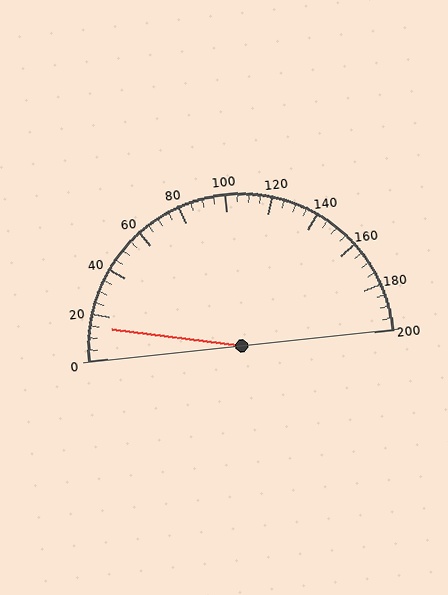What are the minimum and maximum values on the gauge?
The gauge ranges from 0 to 200.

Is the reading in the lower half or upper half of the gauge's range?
The reading is in the lower half of the range (0 to 200).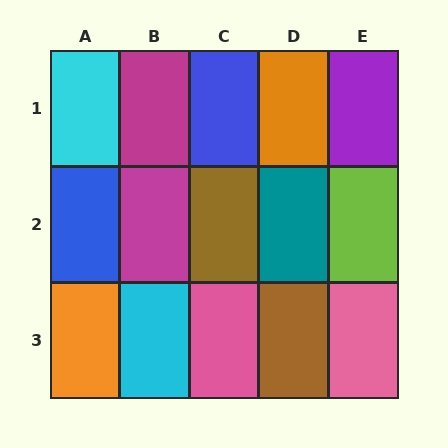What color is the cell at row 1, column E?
Purple.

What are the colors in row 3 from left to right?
Orange, cyan, pink, brown, pink.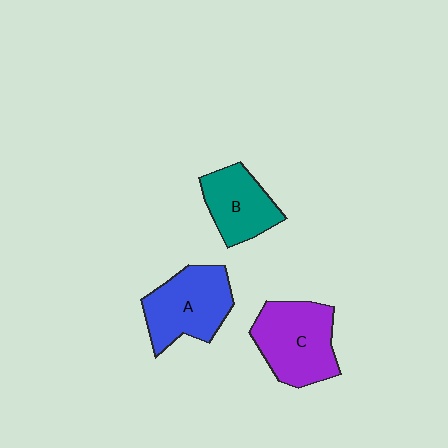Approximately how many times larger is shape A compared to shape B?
Approximately 1.3 times.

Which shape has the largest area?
Shape C (purple).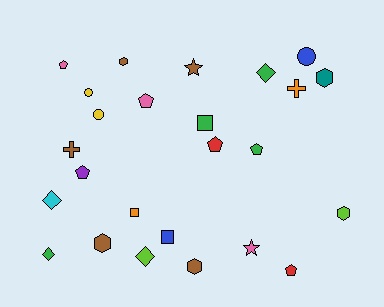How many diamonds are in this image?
There are 4 diamonds.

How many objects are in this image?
There are 25 objects.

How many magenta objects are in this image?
There are no magenta objects.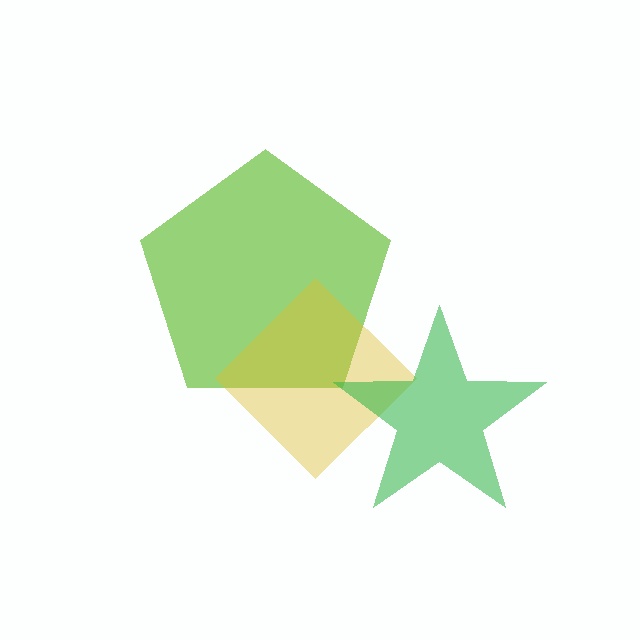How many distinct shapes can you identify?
There are 3 distinct shapes: a lime pentagon, a yellow diamond, a green star.